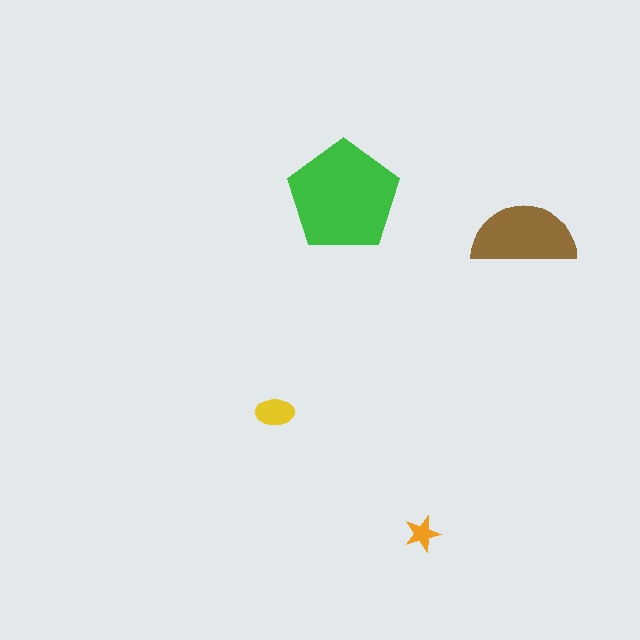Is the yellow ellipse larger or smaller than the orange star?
Larger.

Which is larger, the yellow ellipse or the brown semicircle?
The brown semicircle.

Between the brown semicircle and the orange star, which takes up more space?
The brown semicircle.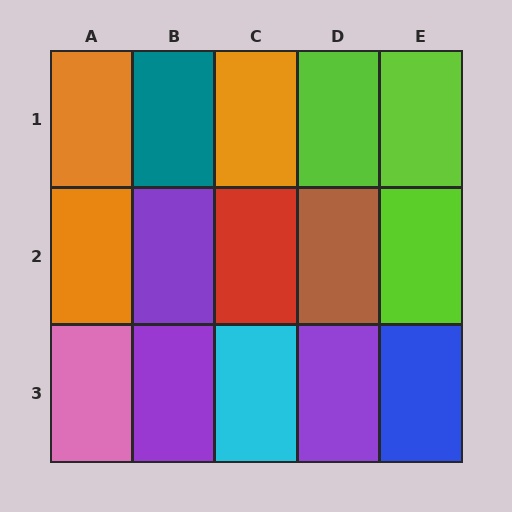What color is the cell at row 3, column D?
Purple.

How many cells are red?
1 cell is red.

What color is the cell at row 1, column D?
Lime.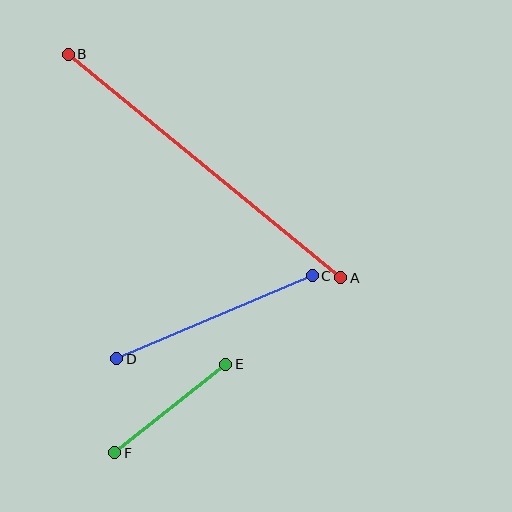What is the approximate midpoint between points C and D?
The midpoint is at approximately (215, 317) pixels.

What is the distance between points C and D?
The distance is approximately 212 pixels.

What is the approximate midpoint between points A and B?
The midpoint is at approximately (205, 166) pixels.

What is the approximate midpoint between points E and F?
The midpoint is at approximately (170, 408) pixels.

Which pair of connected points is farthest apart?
Points A and B are farthest apart.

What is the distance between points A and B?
The distance is approximately 352 pixels.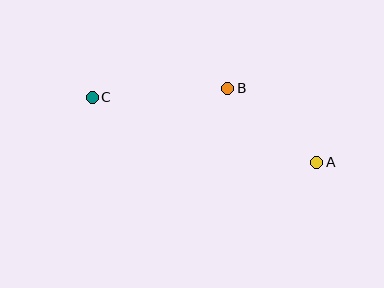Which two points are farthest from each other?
Points A and C are farthest from each other.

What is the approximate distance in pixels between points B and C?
The distance between B and C is approximately 136 pixels.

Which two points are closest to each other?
Points A and B are closest to each other.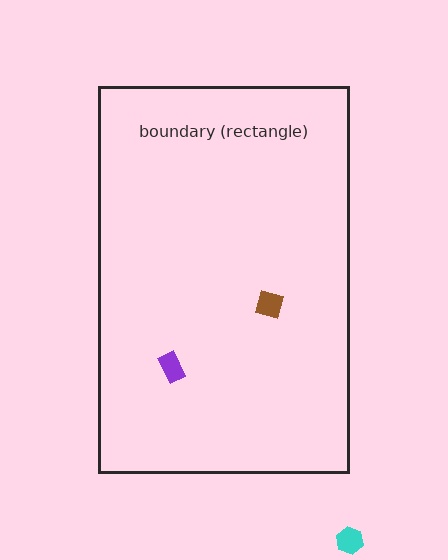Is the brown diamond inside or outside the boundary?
Inside.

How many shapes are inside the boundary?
2 inside, 1 outside.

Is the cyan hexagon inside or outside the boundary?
Outside.